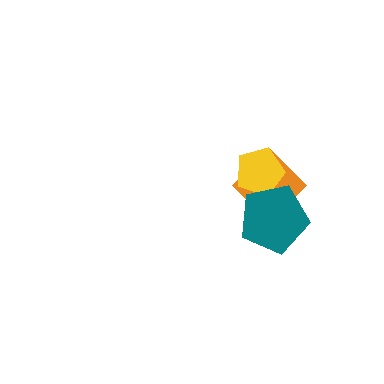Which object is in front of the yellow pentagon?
The teal pentagon is in front of the yellow pentagon.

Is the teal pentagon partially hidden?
No, no other shape covers it.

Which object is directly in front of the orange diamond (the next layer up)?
The yellow pentagon is directly in front of the orange diamond.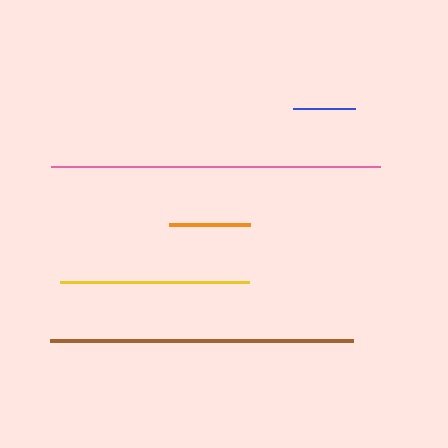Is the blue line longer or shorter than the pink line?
The pink line is longer than the blue line.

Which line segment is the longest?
The pink line is the longest at approximately 328 pixels.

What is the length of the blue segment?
The blue segment is approximately 62 pixels long.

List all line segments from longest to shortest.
From longest to shortest: pink, brown, yellow, orange, blue.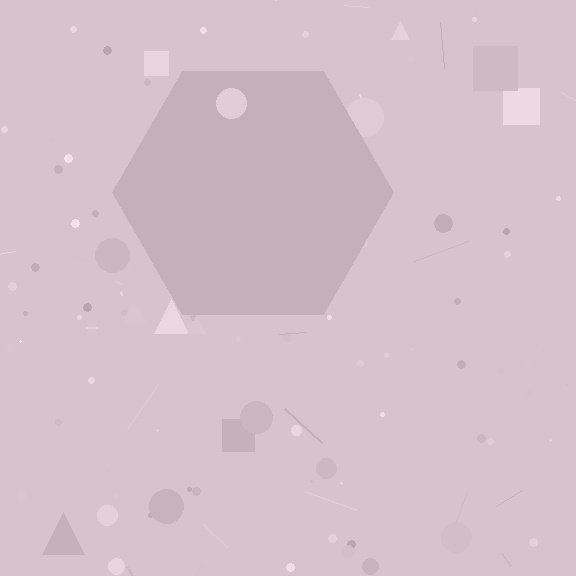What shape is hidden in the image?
A hexagon is hidden in the image.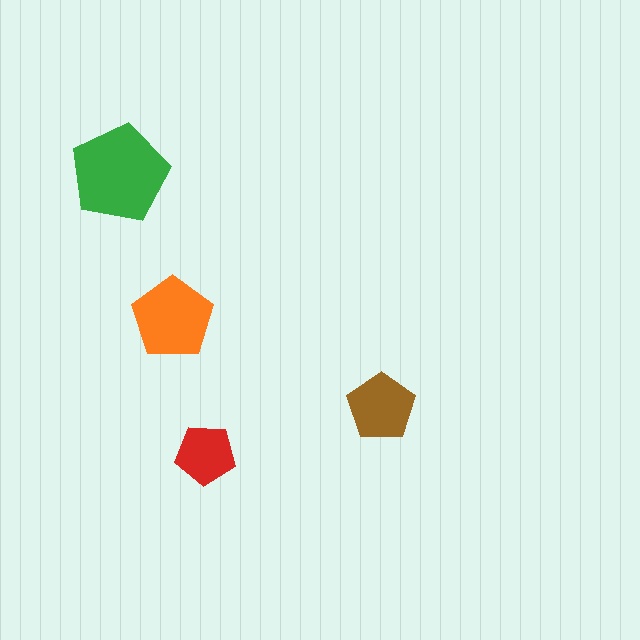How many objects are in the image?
There are 4 objects in the image.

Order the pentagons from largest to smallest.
the green one, the orange one, the brown one, the red one.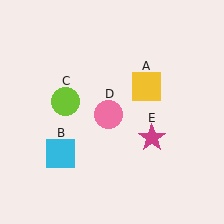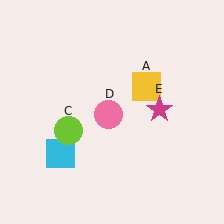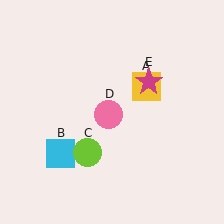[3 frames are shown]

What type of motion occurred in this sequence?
The lime circle (object C), magenta star (object E) rotated counterclockwise around the center of the scene.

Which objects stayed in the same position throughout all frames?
Yellow square (object A) and cyan square (object B) and pink circle (object D) remained stationary.